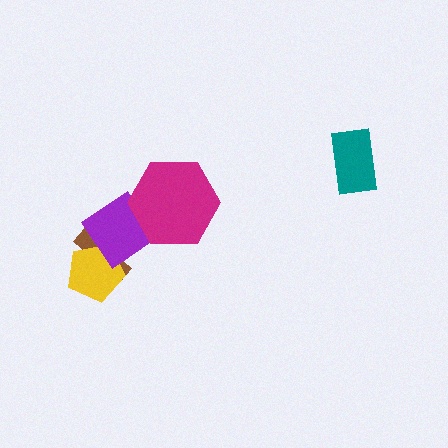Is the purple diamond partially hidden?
Yes, it is partially covered by another shape.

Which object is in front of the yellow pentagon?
The purple diamond is in front of the yellow pentagon.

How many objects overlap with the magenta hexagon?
1 object overlaps with the magenta hexagon.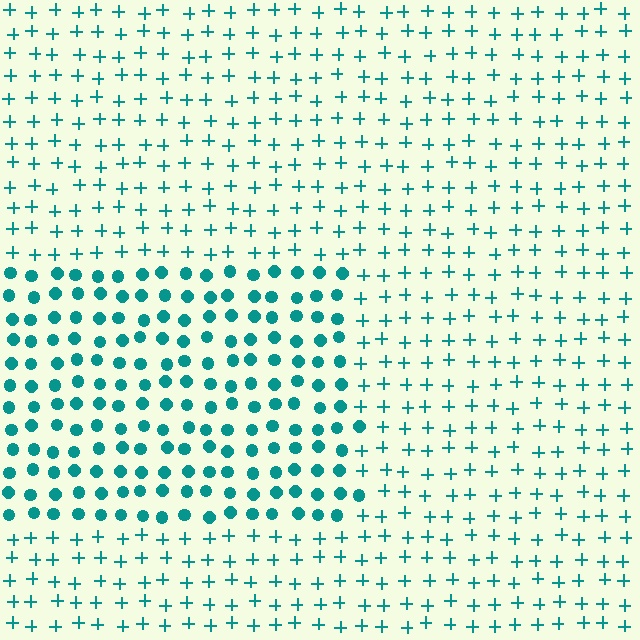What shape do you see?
I see a rectangle.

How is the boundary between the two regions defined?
The boundary is defined by a change in element shape: circles inside vs. plus signs outside. All elements share the same color and spacing.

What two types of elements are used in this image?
The image uses circles inside the rectangle region and plus signs outside it.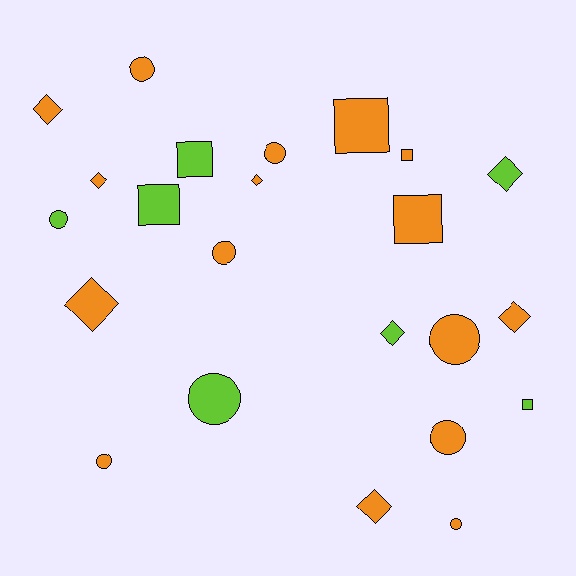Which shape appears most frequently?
Circle, with 9 objects.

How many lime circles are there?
There are 2 lime circles.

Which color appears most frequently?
Orange, with 16 objects.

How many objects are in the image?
There are 23 objects.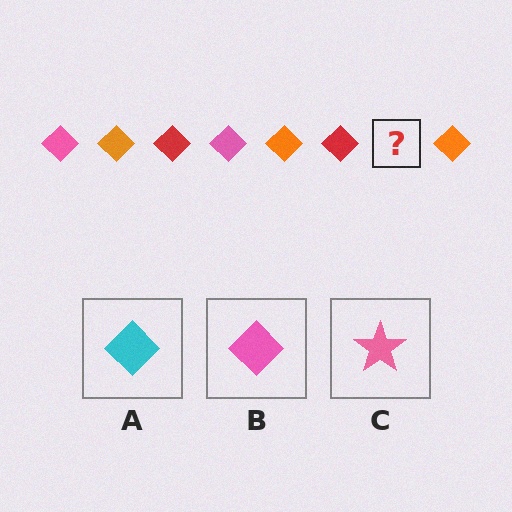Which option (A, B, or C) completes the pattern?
B.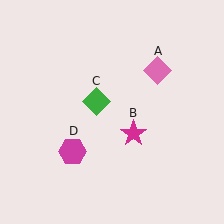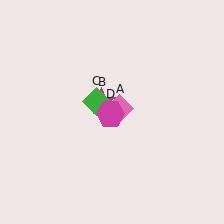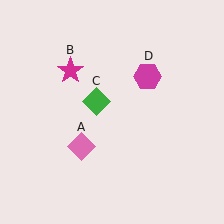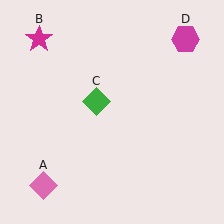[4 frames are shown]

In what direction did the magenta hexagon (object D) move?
The magenta hexagon (object D) moved up and to the right.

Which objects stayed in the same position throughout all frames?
Green diamond (object C) remained stationary.